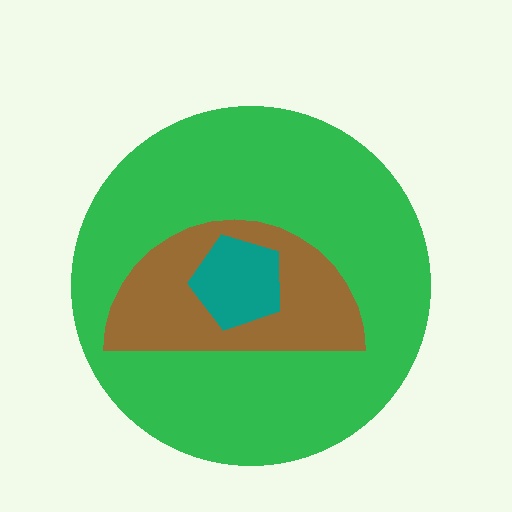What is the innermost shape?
The teal pentagon.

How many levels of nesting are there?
3.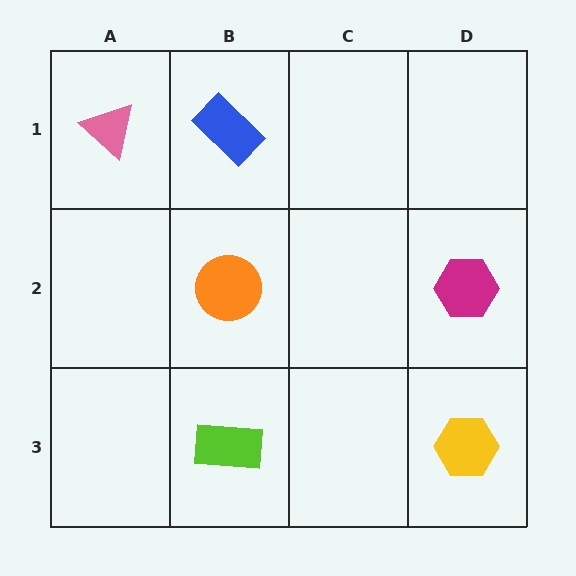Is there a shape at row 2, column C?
No, that cell is empty.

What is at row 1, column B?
A blue rectangle.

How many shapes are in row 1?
2 shapes.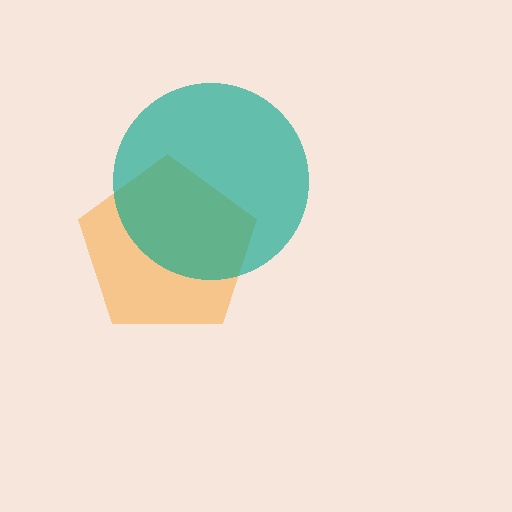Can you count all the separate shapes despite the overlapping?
Yes, there are 2 separate shapes.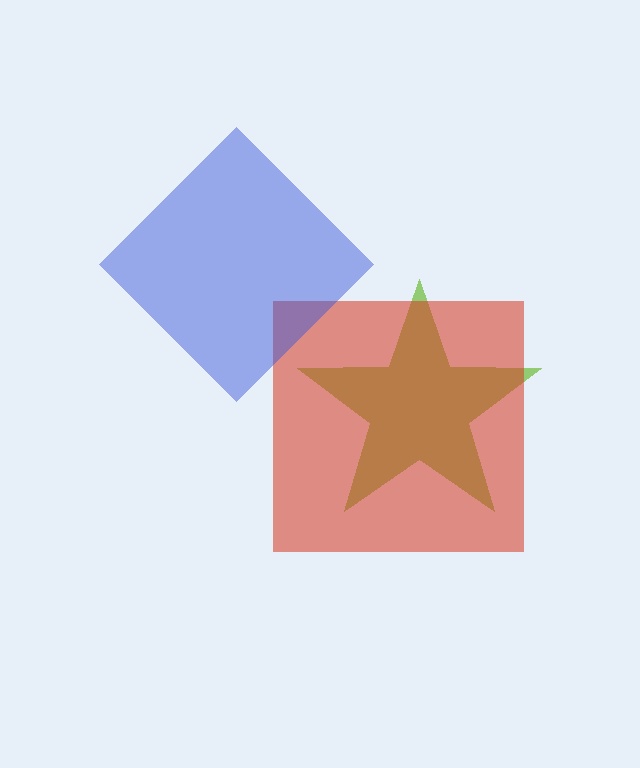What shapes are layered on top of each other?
The layered shapes are: a lime star, a red square, a blue diamond.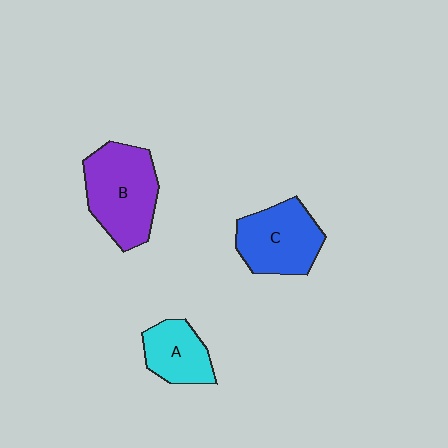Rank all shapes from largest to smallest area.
From largest to smallest: B (purple), C (blue), A (cyan).